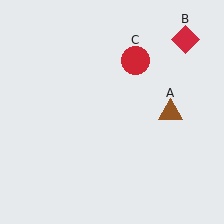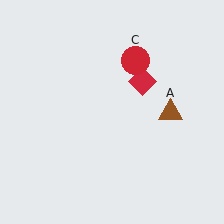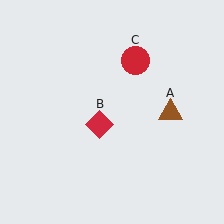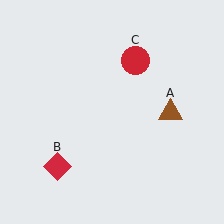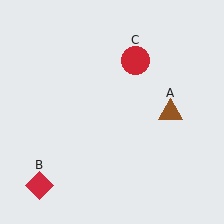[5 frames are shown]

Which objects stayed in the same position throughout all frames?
Brown triangle (object A) and red circle (object C) remained stationary.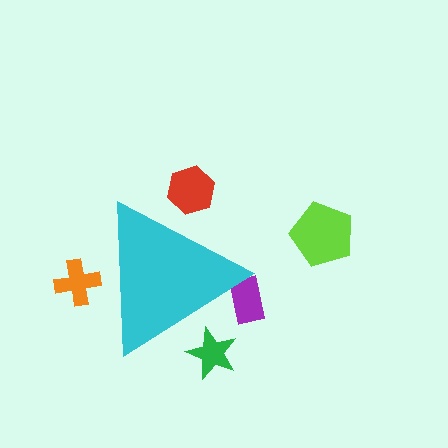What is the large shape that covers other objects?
A cyan triangle.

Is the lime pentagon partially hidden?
No, the lime pentagon is fully visible.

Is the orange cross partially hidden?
Yes, the orange cross is partially hidden behind the cyan triangle.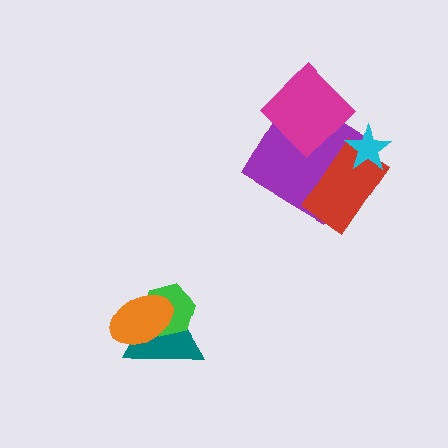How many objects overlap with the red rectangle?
2 objects overlap with the red rectangle.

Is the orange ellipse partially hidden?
No, no other shape covers it.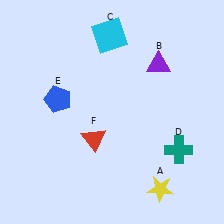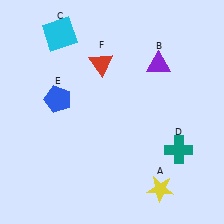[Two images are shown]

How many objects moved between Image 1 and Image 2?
2 objects moved between the two images.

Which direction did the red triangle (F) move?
The red triangle (F) moved up.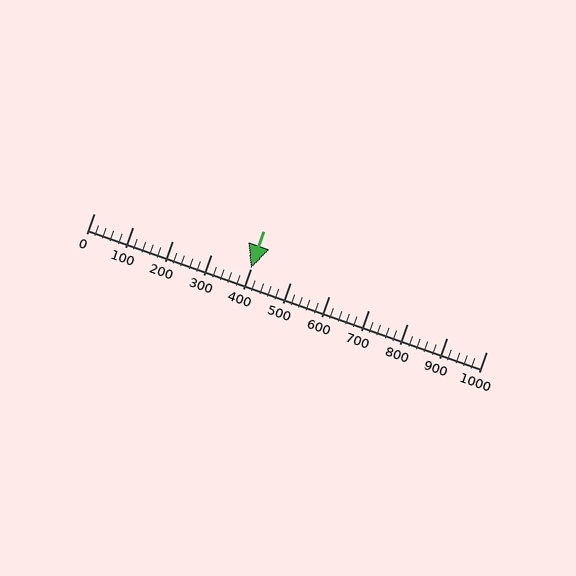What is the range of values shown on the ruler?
The ruler shows values from 0 to 1000.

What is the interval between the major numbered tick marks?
The major tick marks are spaced 100 units apart.